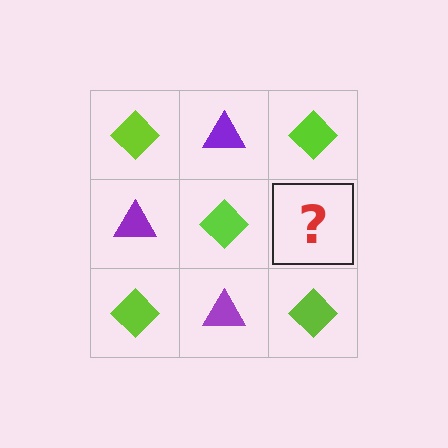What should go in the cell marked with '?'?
The missing cell should contain a purple triangle.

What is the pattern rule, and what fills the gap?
The rule is that it alternates lime diamond and purple triangle in a checkerboard pattern. The gap should be filled with a purple triangle.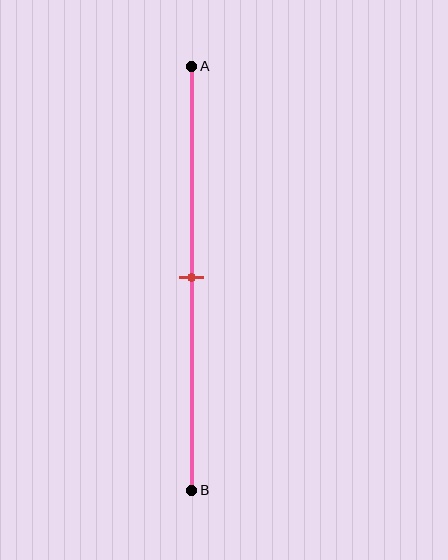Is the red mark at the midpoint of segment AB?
Yes, the mark is approximately at the midpoint.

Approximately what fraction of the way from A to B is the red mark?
The red mark is approximately 50% of the way from A to B.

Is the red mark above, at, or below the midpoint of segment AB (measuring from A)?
The red mark is approximately at the midpoint of segment AB.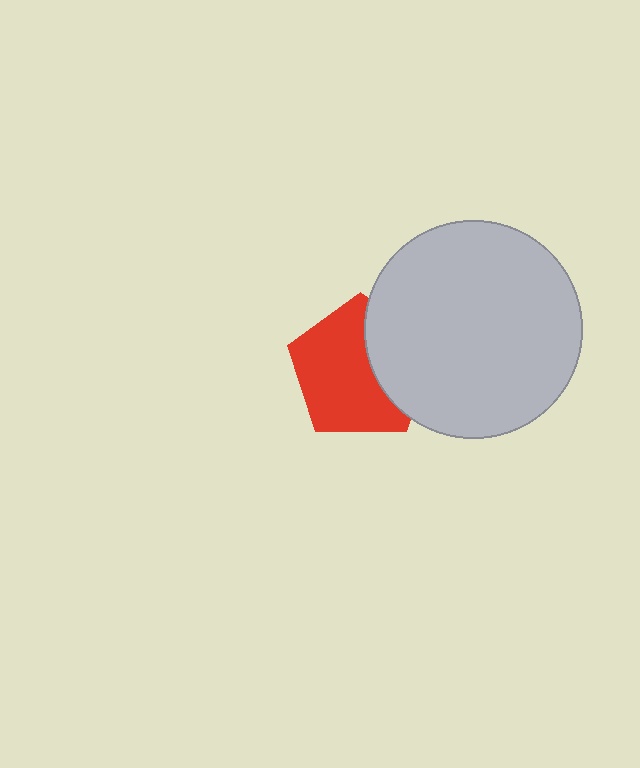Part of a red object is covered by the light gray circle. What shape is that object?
It is a pentagon.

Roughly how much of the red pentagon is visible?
Most of it is visible (roughly 66%).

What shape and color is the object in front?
The object in front is a light gray circle.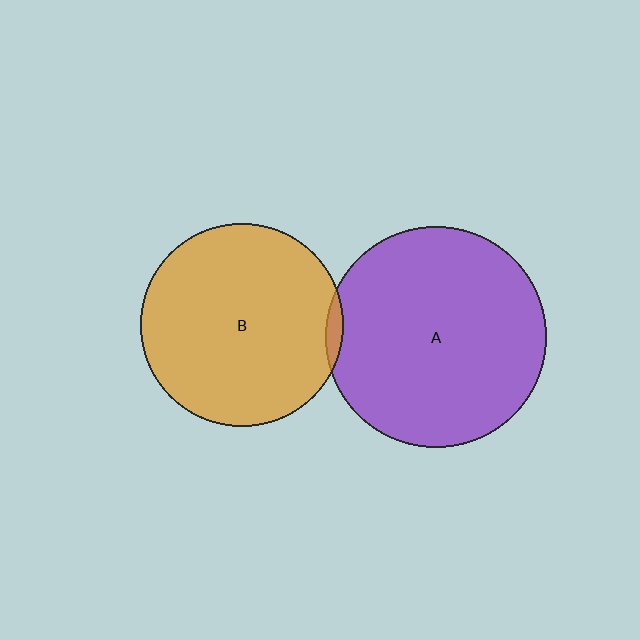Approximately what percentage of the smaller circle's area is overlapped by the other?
Approximately 5%.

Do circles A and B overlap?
Yes.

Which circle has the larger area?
Circle A (purple).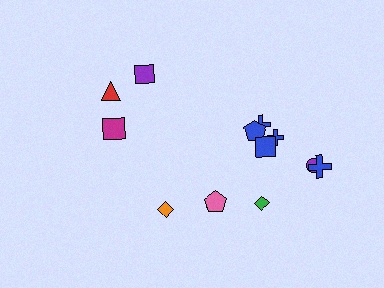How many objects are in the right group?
There are 8 objects.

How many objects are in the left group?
There are 4 objects.